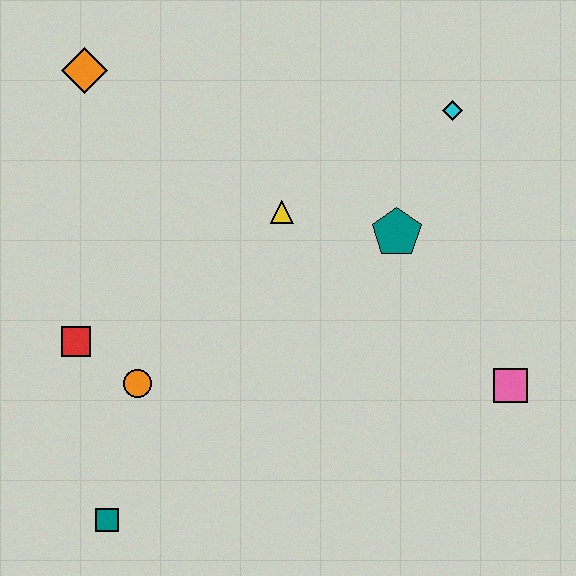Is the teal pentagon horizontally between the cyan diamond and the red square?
Yes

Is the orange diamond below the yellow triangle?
No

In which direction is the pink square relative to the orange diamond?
The pink square is to the right of the orange diamond.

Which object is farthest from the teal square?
The cyan diamond is farthest from the teal square.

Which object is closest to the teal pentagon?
The yellow triangle is closest to the teal pentagon.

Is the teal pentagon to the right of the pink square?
No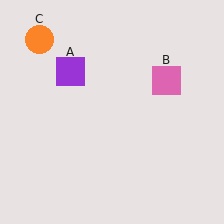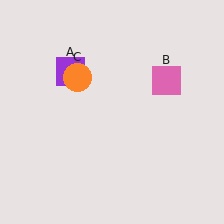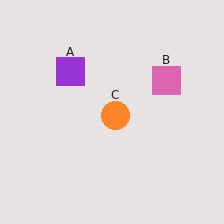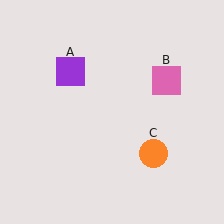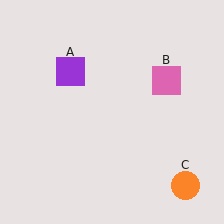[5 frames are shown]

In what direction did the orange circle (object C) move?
The orange circle (object C) moved down and to the right.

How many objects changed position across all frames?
1 object changed position: orange circle (object C).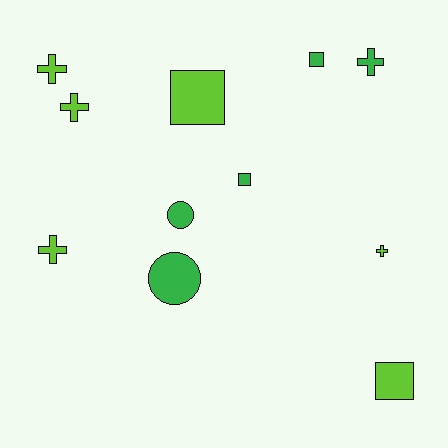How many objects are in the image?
There are 11 objects.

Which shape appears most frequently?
Cross, with 5 objects.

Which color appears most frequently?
Lime, with 6 objects.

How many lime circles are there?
There are no lime circles.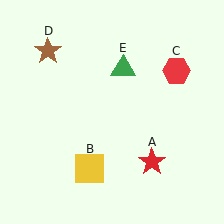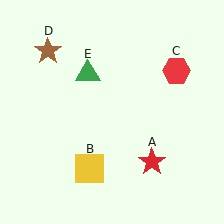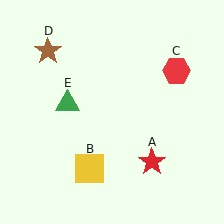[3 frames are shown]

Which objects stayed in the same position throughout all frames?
Red star (object A) and yellow square (object B) and red hexagon (object C) and brown star (object D) remained stationary.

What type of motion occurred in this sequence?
The green triangle (object E) rotated counterclockwise around the center of the scene.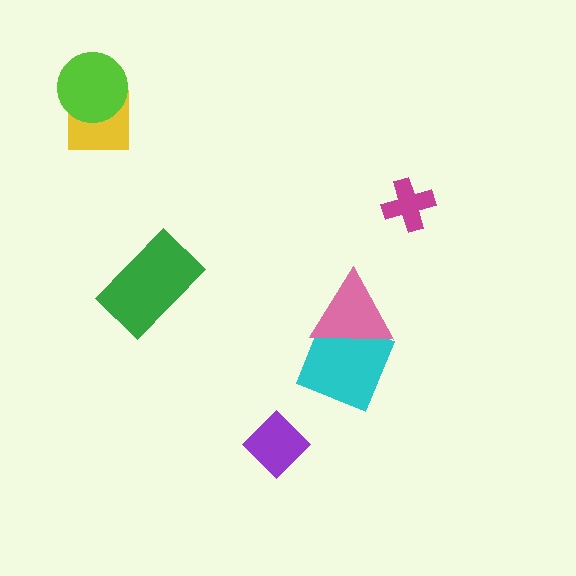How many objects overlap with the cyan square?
1 object overlaps with the cyan square.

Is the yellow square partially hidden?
Yes, it is partially covered by another shape.